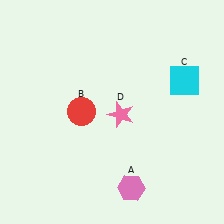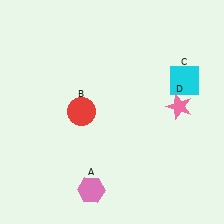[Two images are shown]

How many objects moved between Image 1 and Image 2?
2 objects moved between the two images.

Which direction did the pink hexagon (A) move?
The pink hexagon (A) moved left.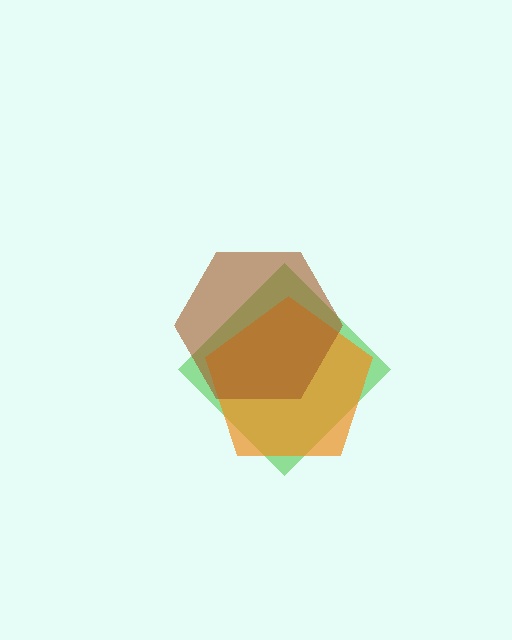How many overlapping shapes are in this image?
There are 3 overlapping shapes in the image.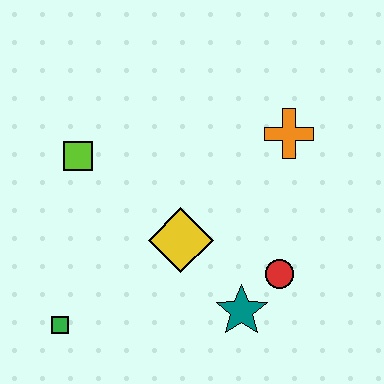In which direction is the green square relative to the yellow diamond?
The green square is to the left of the yellow diamond.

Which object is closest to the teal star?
The red circle is closest to the teal star.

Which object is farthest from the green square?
The orange cross is farthest from the green square.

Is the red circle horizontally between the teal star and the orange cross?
Yes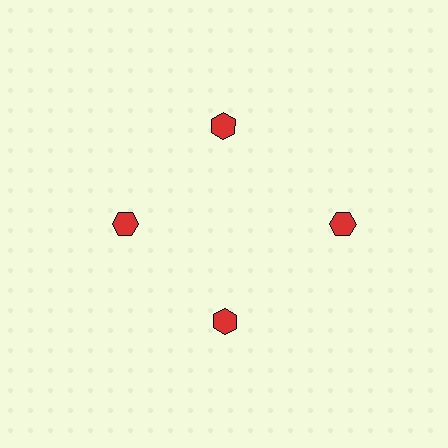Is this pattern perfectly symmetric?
No. The 4 red hexagons are arranged in a ring, but one element near the 3 o'clock position is pushed outward from the center, breaking the 4-fold rotational symmetry.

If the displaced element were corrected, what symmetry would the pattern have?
It would have 4-fold rotational symmetry — the pattern would map onto itself every 90 degrees.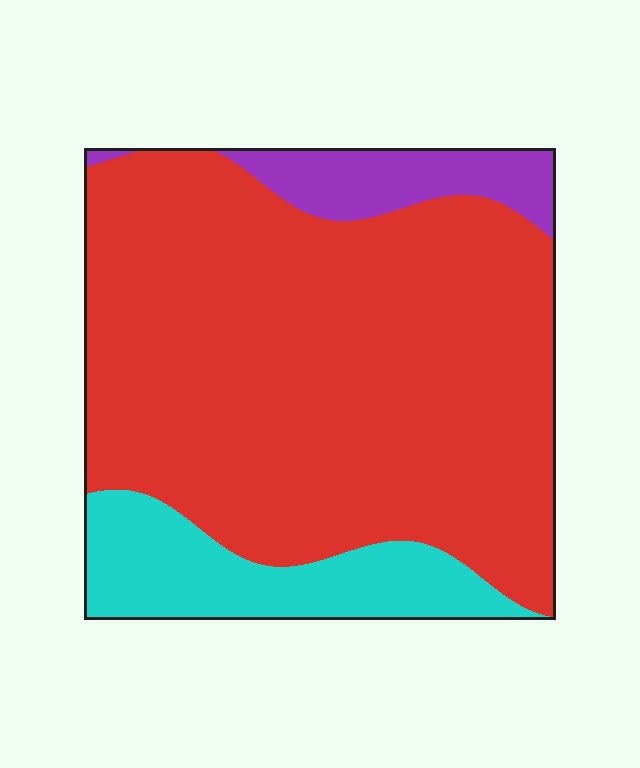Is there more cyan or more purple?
Cyan.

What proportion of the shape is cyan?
Cyan takes up about one sixth (1/6) of the shape.